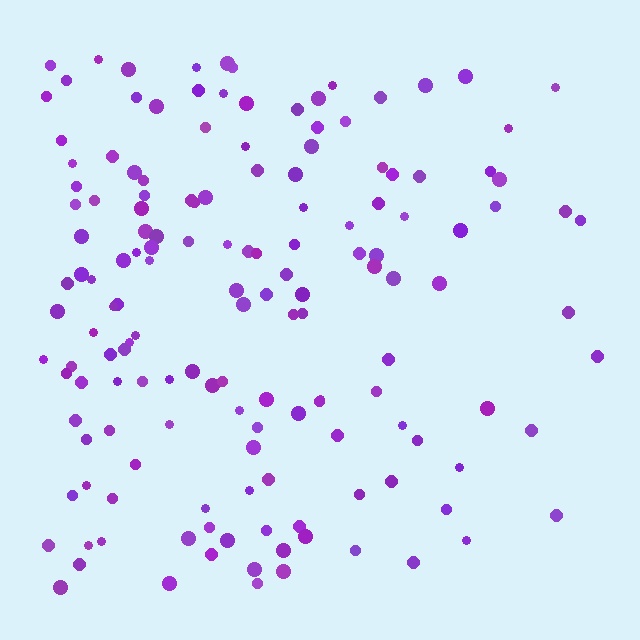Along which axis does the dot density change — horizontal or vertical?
Horizontal.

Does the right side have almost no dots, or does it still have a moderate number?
Still a moderate number, just noticeably fewer than the left.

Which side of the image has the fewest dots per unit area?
The right.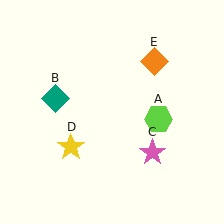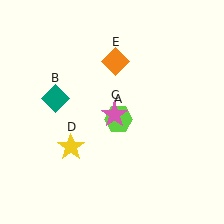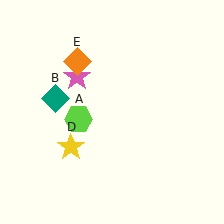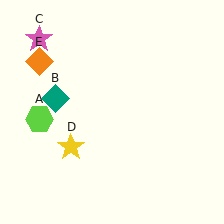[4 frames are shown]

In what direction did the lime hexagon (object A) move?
The lime hexagon (object A) moved left.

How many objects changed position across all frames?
3 objects changed position: lime hexagon (object A), pink star (object C), orange diamond (object E).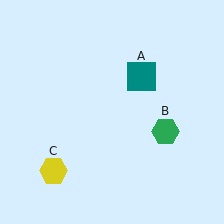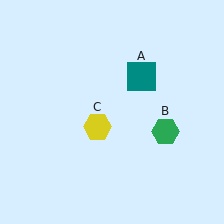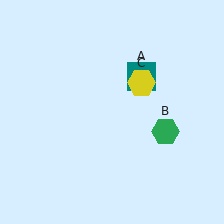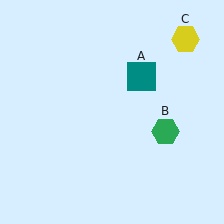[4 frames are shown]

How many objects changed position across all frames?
1 object changed position: yellow hexagon (object C).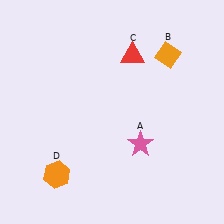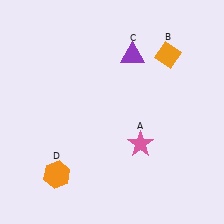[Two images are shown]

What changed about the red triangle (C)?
In Image 1, C is red. In Image 2, it changed to purple.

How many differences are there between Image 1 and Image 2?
There is 1 difference between the two images.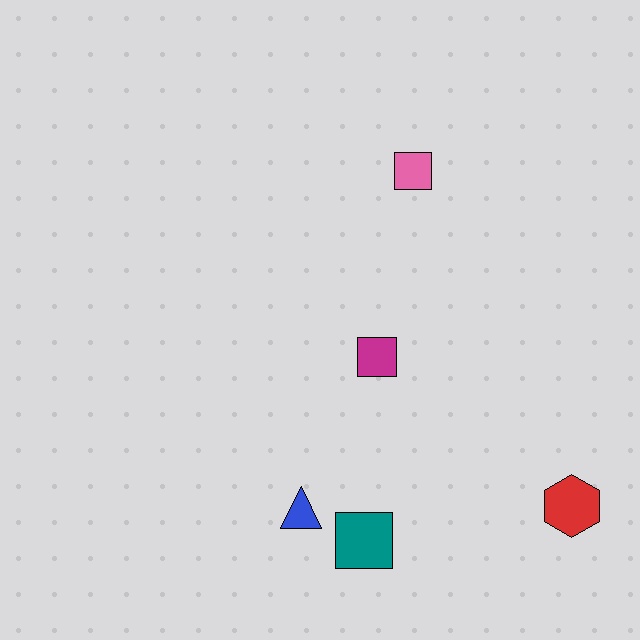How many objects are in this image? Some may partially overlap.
There are 5 objects.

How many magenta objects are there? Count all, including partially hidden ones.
There is 1 magenta object.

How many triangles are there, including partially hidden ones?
There is 1 triangle.